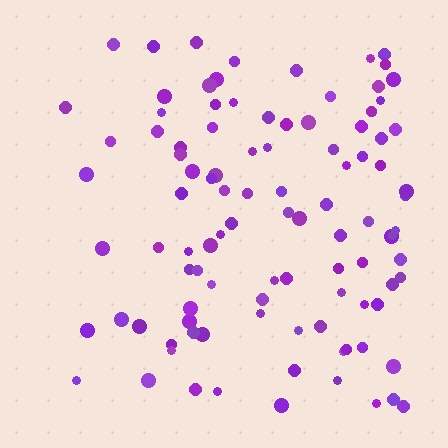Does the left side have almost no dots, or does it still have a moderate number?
Still a moderate number, just noticeably fewer than the right.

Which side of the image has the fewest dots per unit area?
The left.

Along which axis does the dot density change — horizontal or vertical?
Horizontal.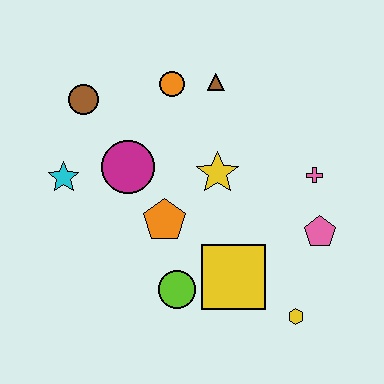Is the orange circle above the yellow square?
Yes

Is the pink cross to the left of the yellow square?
No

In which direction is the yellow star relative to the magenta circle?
The yellow star is to the right of the magenta circle.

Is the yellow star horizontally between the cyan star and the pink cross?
Yes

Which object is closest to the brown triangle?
The orange circle is closest to the brown triangle.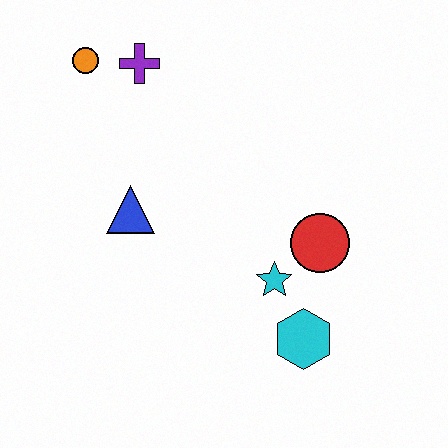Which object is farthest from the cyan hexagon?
The orange circle is farthest from the cyan hexagon.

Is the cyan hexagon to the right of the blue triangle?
Yes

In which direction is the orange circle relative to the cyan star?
The orange circle is above the cyan star.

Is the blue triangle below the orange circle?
Yes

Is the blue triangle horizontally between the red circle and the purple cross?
No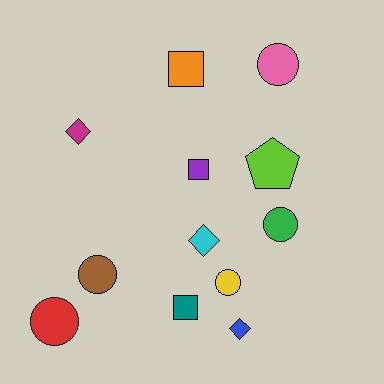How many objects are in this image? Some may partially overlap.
There are 12 objects.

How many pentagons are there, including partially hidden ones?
There is 1 pentagon.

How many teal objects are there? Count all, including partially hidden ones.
There is 1 teal object.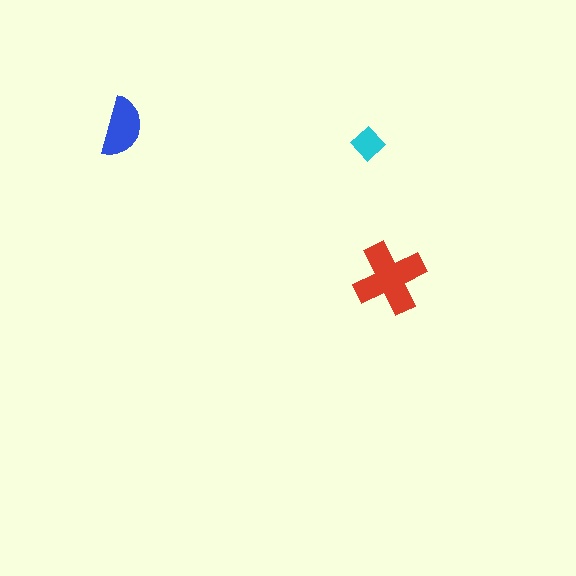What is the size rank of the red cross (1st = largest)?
1st.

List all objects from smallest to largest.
The cyan diamond, the blue semicircle, the red cross.